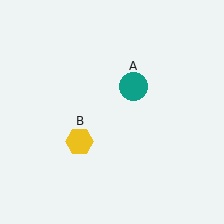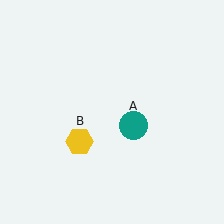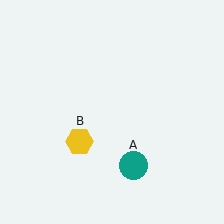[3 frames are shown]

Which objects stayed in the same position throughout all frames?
Yellow hexagon (object B) remained stationary.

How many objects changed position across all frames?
1 object changed position: teal circle (object A).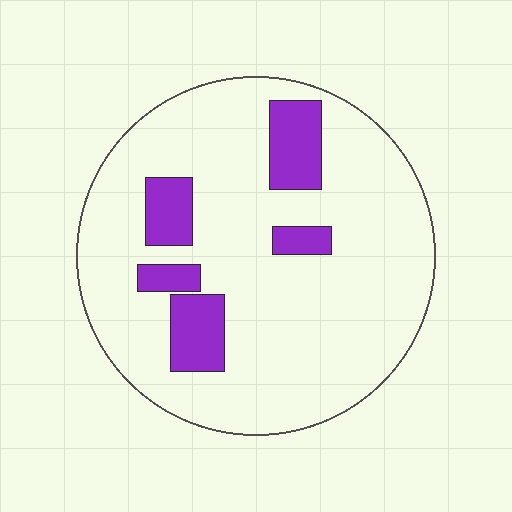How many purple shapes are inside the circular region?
5.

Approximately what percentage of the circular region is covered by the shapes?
Approximately 15%.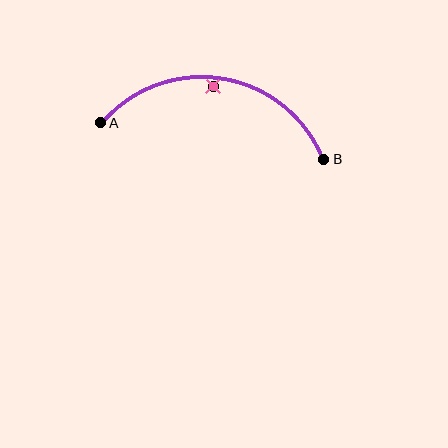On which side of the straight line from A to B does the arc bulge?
The arc bulges above the straight line connecting A and B.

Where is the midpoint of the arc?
The arc midpoint is the point on the curve farthest from the straight line joining A and B. It sits above that line.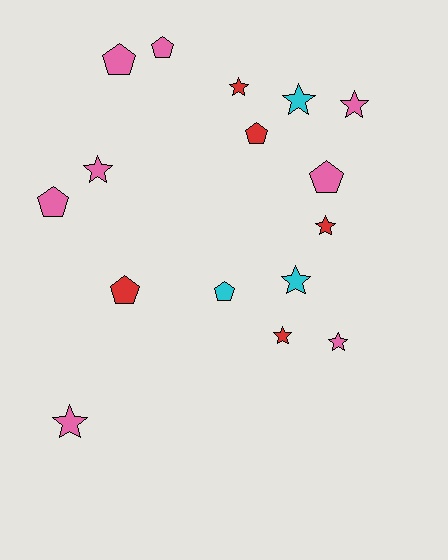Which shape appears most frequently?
Star, with 9 objects.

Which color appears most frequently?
Pink, with 8 objects.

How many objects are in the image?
There are 16 objects.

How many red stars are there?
There are 3 red stars.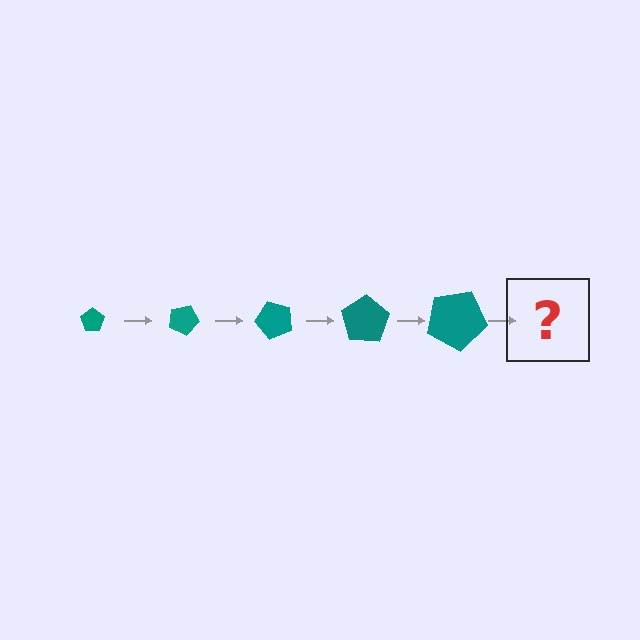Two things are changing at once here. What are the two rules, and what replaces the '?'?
The two rules are that the pentagon grows larger each step and it rotates 25 degrees each step. The '?' should be a pentagon, larger than the previous one and rotated 125 degrees from the start.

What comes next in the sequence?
The next element should be a pentagon, larger than the previous one and rotated 125 degrees from the start.